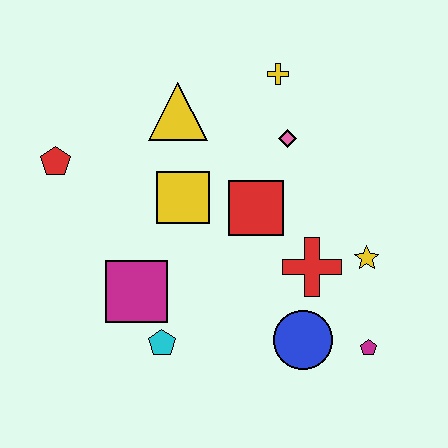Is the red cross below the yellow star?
Yes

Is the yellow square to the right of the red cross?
No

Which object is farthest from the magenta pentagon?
The red pentagon is farthest from the magenta pentagon.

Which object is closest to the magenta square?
The cyan pentagon is closest to the magenta square.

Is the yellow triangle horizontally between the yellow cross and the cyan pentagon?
Yes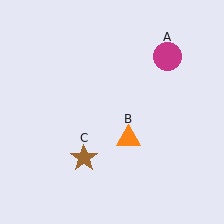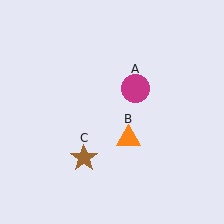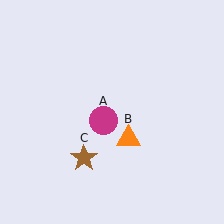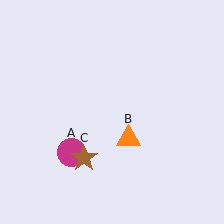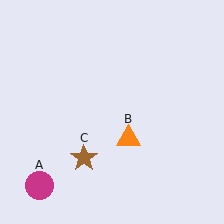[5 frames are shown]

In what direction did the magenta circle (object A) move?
The magenta circle (object A) moved down and to the left.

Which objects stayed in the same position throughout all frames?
Orange triangle (object B) and brown star (object C) remained stationary.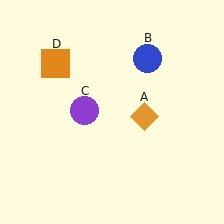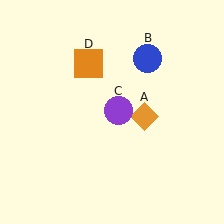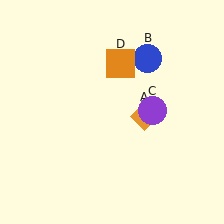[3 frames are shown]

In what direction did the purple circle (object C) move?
The purple circle (object C) moved right.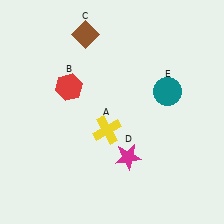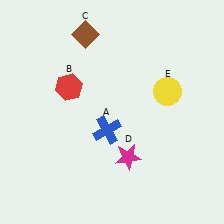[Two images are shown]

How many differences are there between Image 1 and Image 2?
There are 2 differences between the two images.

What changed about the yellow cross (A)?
In Image 1, A is yellow. In Image 2, it changed to blue.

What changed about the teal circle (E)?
In Image 1, E is teal. In Image 2, it changed to yellow.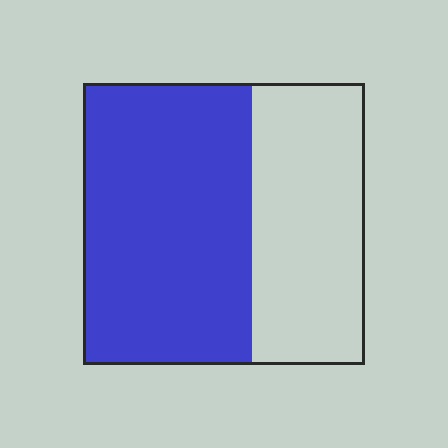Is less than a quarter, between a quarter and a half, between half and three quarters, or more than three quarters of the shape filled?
Between half and three quarters.